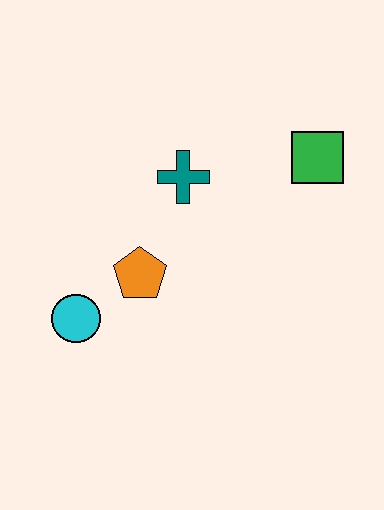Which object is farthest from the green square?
The cyan circle is farthest from the green square.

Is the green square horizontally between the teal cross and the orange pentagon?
No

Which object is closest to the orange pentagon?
The cyan circle is closest to the orange pentagon.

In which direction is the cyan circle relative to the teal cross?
The cyan circle is below the teal cross.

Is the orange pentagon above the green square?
No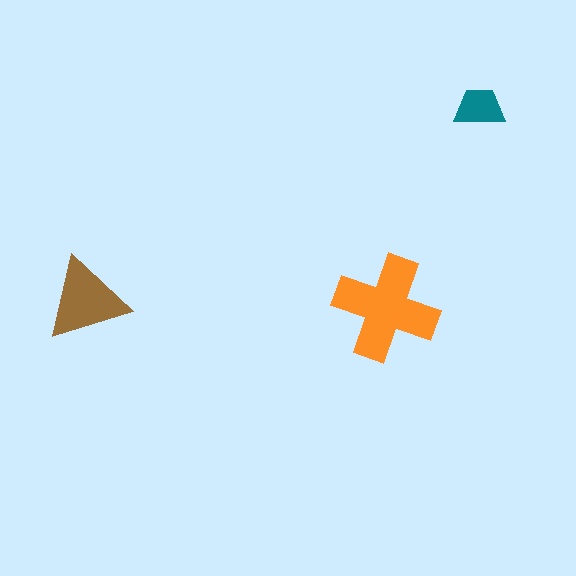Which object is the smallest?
The teal trapezoid.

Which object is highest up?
The teal trapezoid is topmost.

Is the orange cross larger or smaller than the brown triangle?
Larger.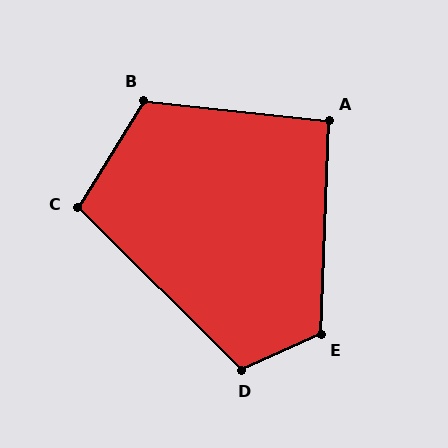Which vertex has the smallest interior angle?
A, at approximately 94 degrees.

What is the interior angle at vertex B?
Approximately 115 degrees (obtuse).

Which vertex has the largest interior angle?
E, at approximately 116 degrees.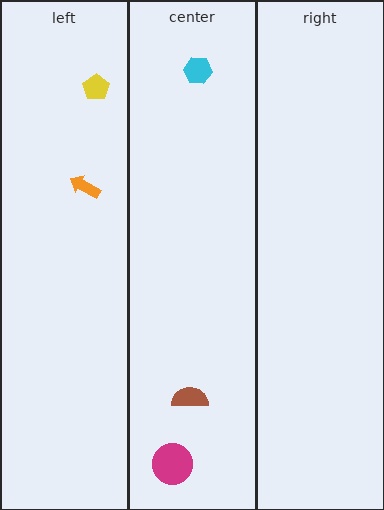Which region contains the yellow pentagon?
The left region.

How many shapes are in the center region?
3.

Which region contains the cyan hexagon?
The center region.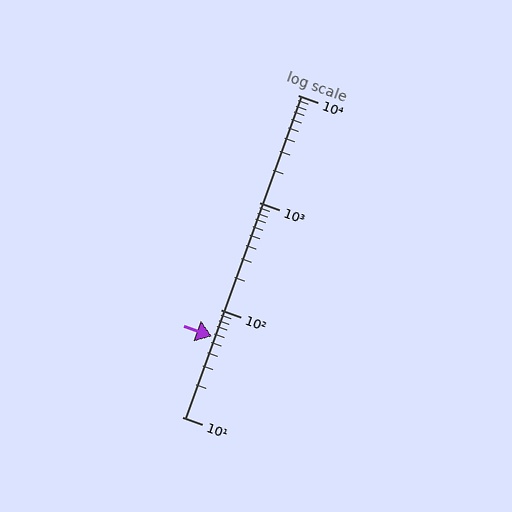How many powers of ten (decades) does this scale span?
The scale spans 3 decades, from 10 to 10000.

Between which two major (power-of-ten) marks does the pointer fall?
The pointer is between 10 and 100.